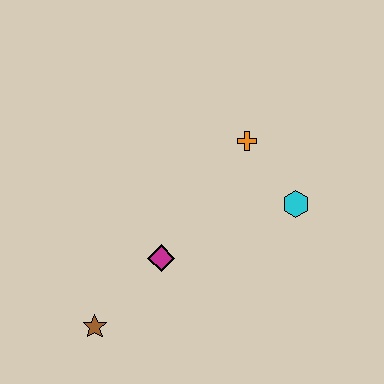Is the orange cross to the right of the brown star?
Yes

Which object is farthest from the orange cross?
The brown star is farthest from the orange cross.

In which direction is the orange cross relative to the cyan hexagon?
The orange cross is above the cyan hexagon.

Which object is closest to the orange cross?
The cyan hexagon is closest to the orange cross.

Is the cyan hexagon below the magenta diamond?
No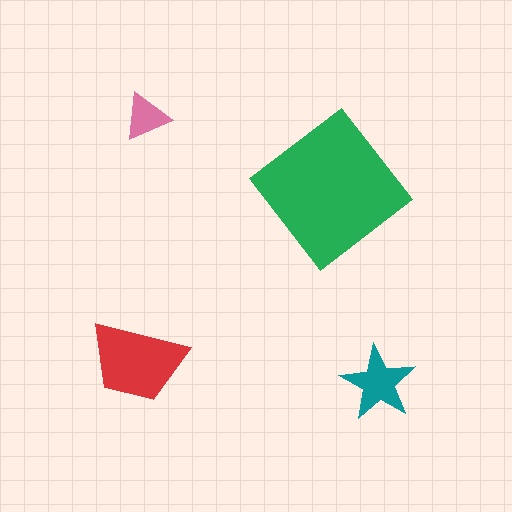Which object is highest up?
The pink triangle is topmost.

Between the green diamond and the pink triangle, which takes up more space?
The green diamond.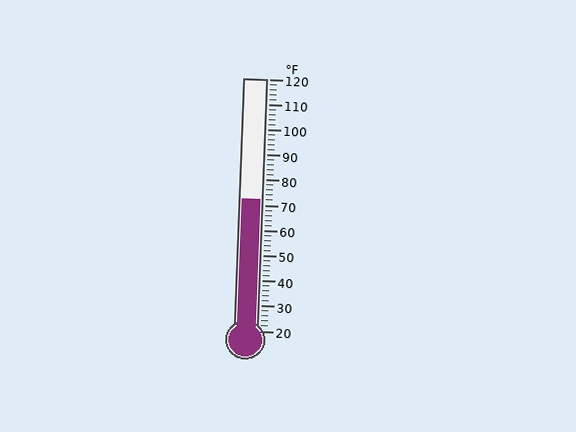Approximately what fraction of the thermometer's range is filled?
The thermometer is filled to approximately 50% of its range.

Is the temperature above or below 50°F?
The temperature is above 50°F.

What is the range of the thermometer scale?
The thermometer scale ranges from 20°F to 120°F.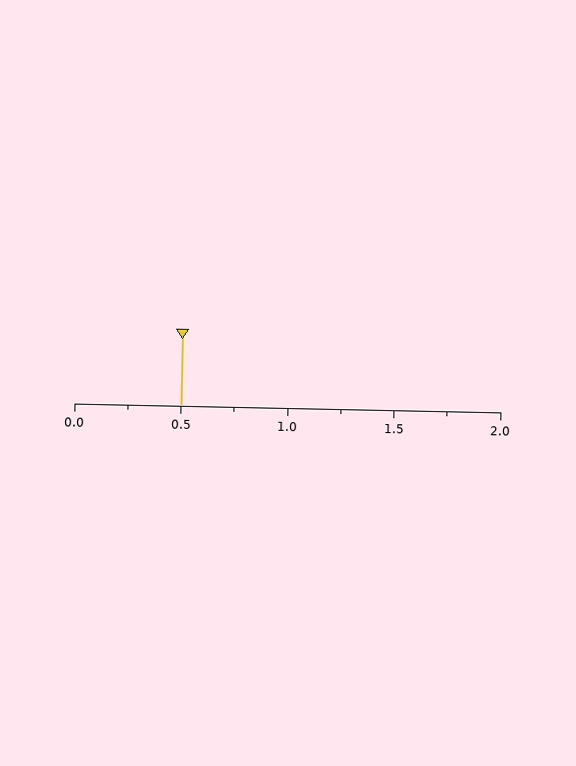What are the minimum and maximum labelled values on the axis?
The axis runs from 0.0 to 2.0.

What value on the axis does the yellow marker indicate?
The marker indicates approximately 0.5.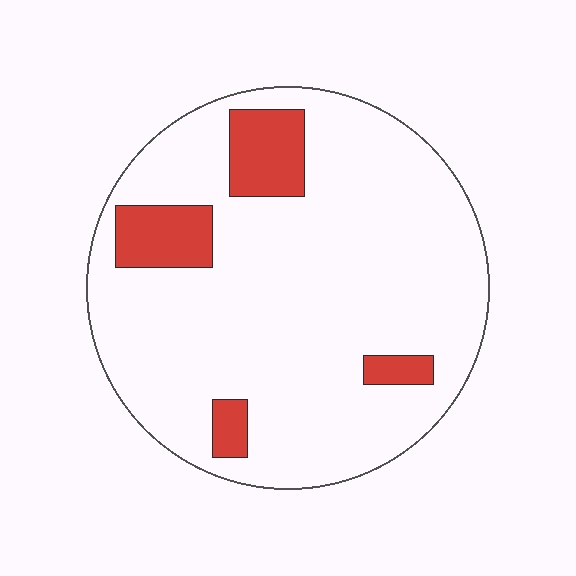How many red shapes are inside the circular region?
4.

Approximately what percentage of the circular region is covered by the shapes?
Approximately 15%.